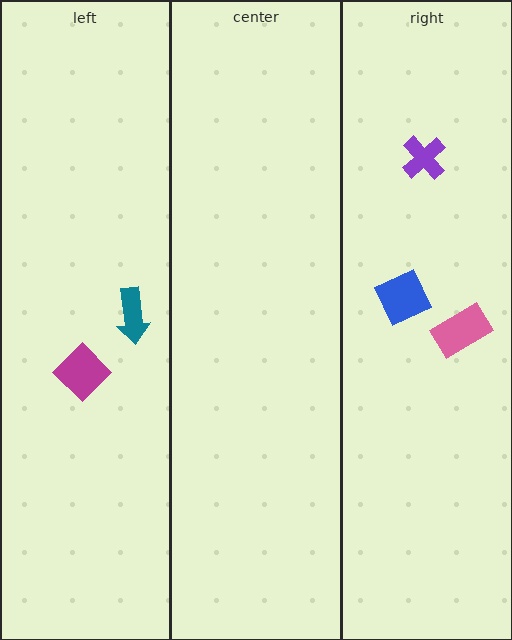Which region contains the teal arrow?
The left region.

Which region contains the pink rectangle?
The right region.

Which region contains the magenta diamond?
The left region.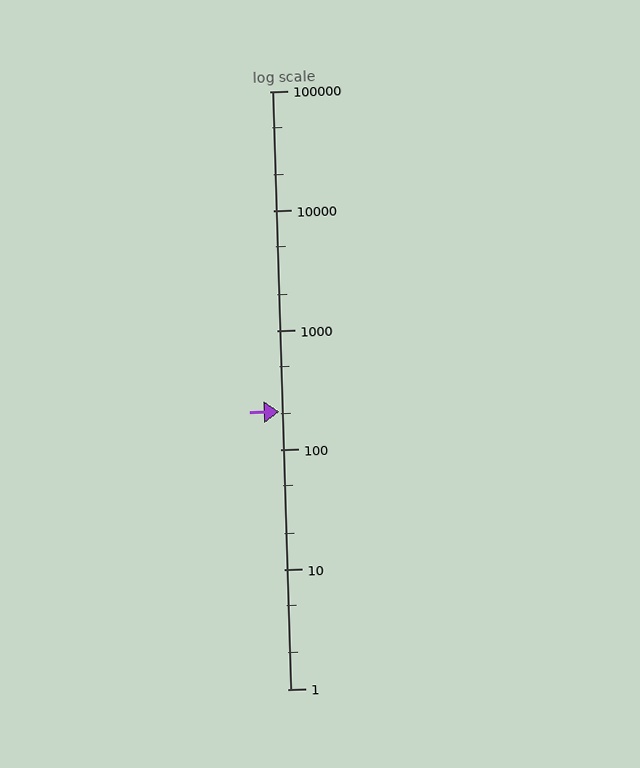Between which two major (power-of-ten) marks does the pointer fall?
The pointer is between 100 and 1000.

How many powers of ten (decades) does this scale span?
The scale spans 5 decades, from 1 to 100000.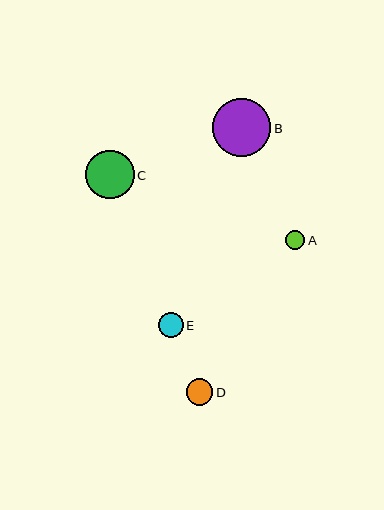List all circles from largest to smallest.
From largest to smallest: B, C, D, E, A.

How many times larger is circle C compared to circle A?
Circle C is approximately 2.6 times the size of circle A.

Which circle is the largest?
Circle B is the largest with a size of approximately 58 pixels.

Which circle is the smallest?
Circle A is the smallest with a size of approximately 19 pixels.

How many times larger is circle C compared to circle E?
Circle C is approximately 1.9 times the size of circle E.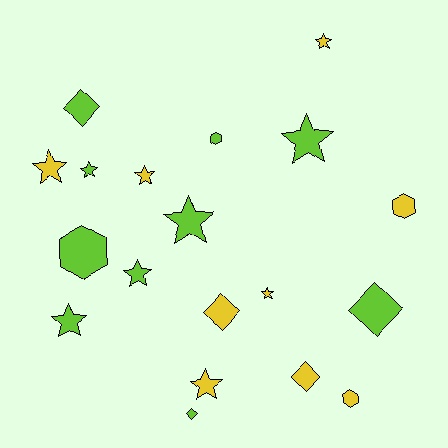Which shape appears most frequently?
Star, with 10 objects.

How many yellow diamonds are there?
There are 2 yellow diamonds.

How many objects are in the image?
There are 19 objects.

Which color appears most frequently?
Lime, with 10 objects.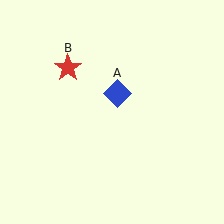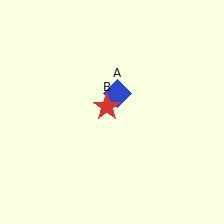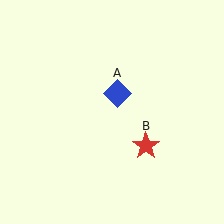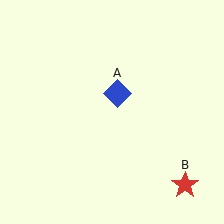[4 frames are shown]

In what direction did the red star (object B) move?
The red star (object B) moved down and to the right.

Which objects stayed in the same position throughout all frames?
Blue diamond (object A) remained stationary.